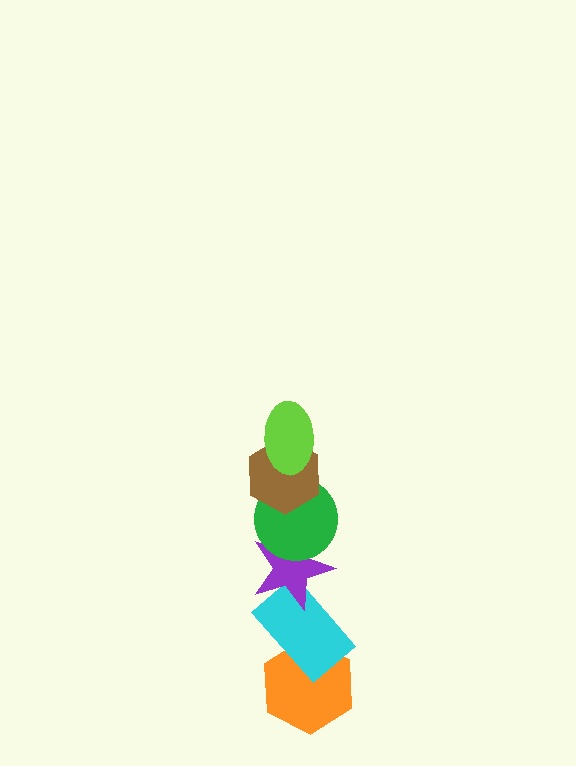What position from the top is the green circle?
The green circle is 3rd from the top.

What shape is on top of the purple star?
The green circle is on top of the purple star.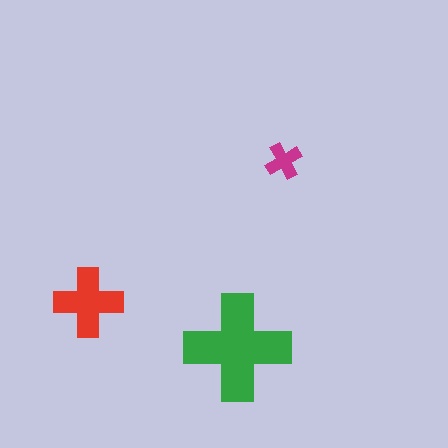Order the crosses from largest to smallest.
the green one, the red one, the magenta one.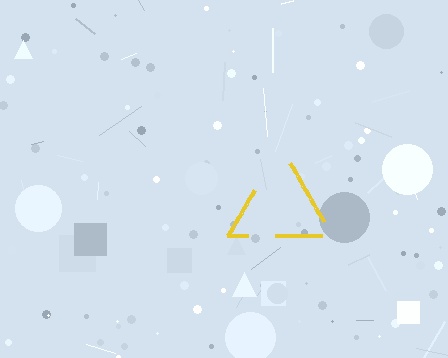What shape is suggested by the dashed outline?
The dashed outline suggests a triangle.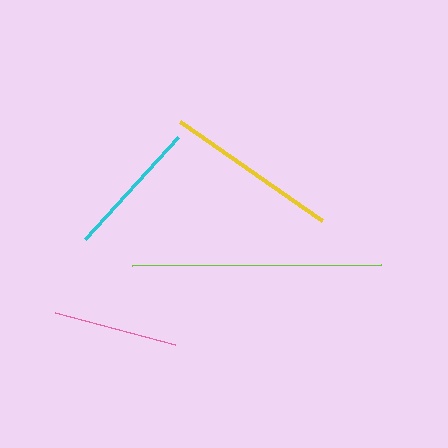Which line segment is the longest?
The lime line is the longest at approximately 250 pixels.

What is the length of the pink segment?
The pink segment is approximately 124 pixels long.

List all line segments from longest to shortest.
From longest to shortest: lime, yellow, cyan, pink.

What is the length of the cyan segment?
The cyan segment is approximately 137 pixels long.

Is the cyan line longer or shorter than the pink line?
The cyan line is longer than the pink line.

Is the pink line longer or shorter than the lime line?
The lime line is longer than the pink line.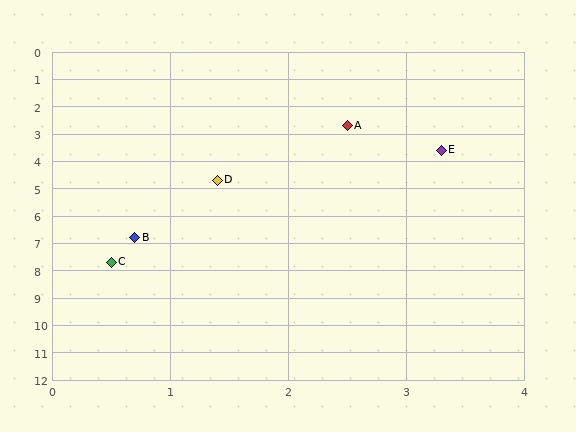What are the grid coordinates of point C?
Point C is at approximately (0.5, 7.7).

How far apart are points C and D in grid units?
Points C and D are about 3.1 grid units apart.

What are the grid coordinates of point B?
Point B is at approximately (0.7, 6.8).